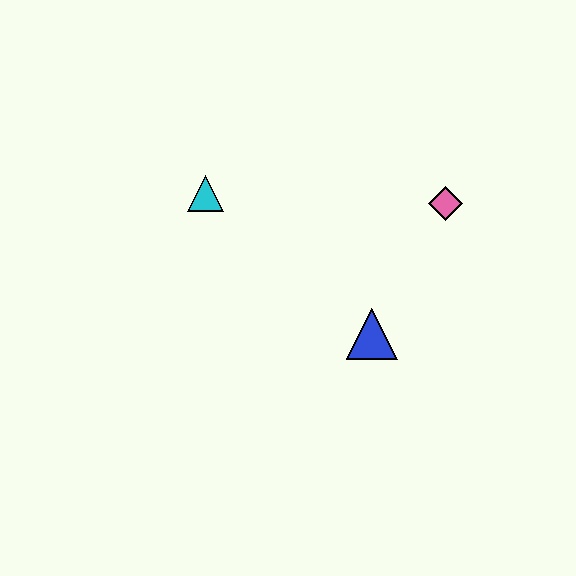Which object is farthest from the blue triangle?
The cyan triangle is farthest from the blue triangle.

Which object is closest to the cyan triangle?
The blue triangle is closest to the cyan triangle.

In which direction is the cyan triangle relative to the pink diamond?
The cyan triangle is to the left of the pink diamond.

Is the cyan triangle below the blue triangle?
No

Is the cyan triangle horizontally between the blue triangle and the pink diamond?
No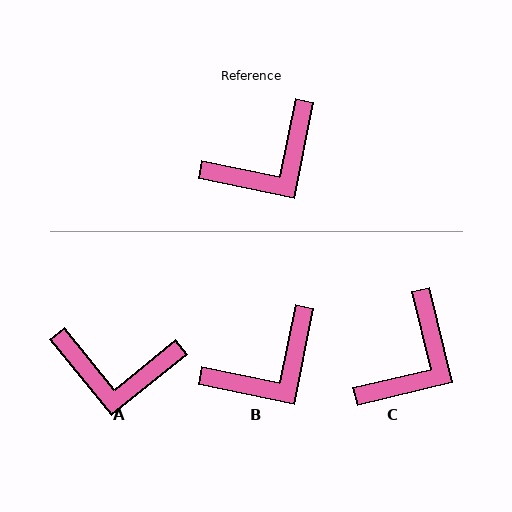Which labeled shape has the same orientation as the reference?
B.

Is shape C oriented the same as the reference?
No, it is off by about 25 degrees.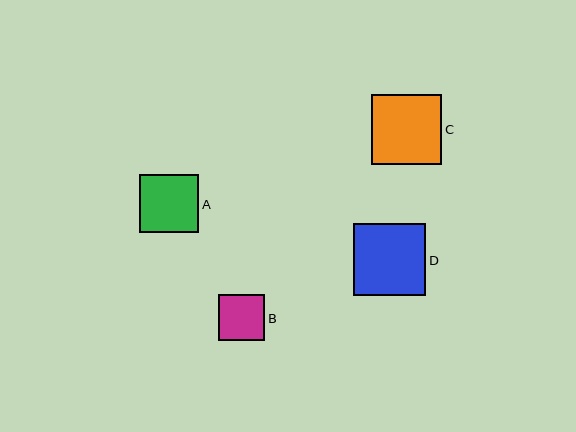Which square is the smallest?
Square B is the smallest with a size of approximately 46 pixels.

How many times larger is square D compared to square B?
Square D is approximately 1.6 times the size of square B.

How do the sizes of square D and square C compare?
Square D and square C are approximately the same size.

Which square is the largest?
Square D is the largest with a size of approximately 72 pixels.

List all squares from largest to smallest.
From largest to smallest: D, C, A, B.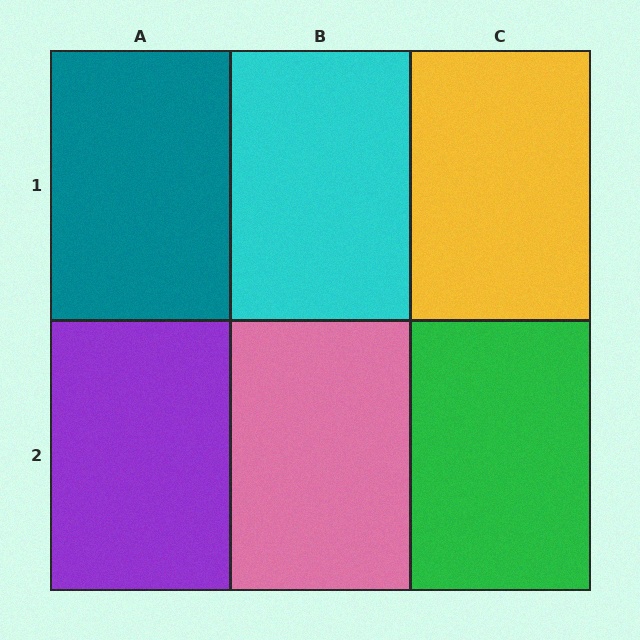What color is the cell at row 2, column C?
Green.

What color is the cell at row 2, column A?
Purple.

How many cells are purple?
1 cell is purple.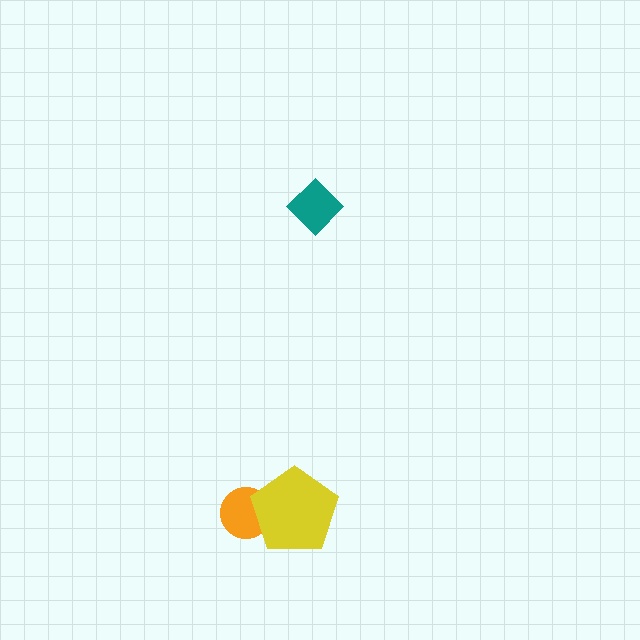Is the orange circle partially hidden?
Yes, it is partially covered by another shape.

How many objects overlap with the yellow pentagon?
1 object overlaps with the yellow pentagon.